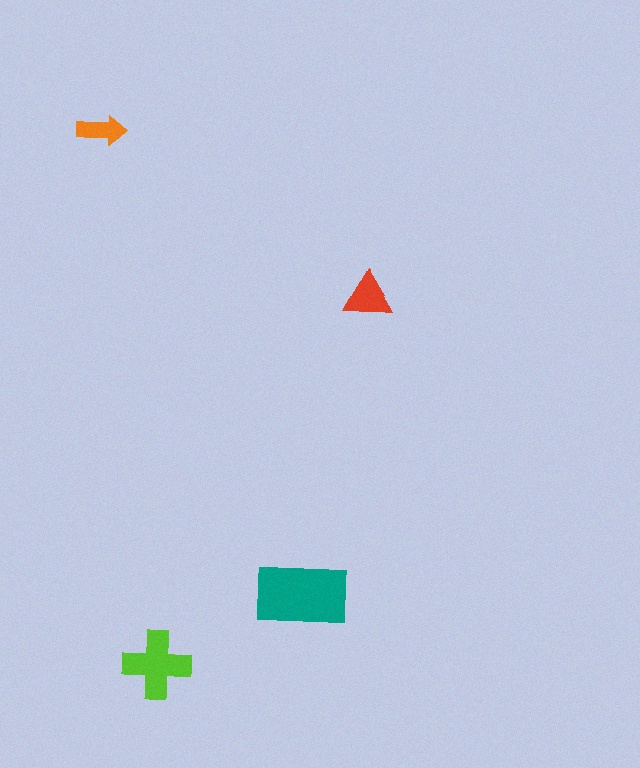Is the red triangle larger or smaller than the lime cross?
Smaller.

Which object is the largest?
The teal rectangle.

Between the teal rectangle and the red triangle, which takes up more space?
The teal rectangle.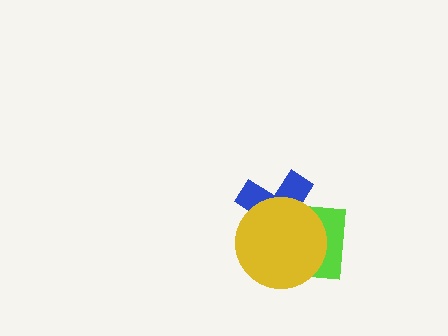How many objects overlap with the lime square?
2 objects overlap with the lime square.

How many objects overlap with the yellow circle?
2 objects overlap with the yellow circle.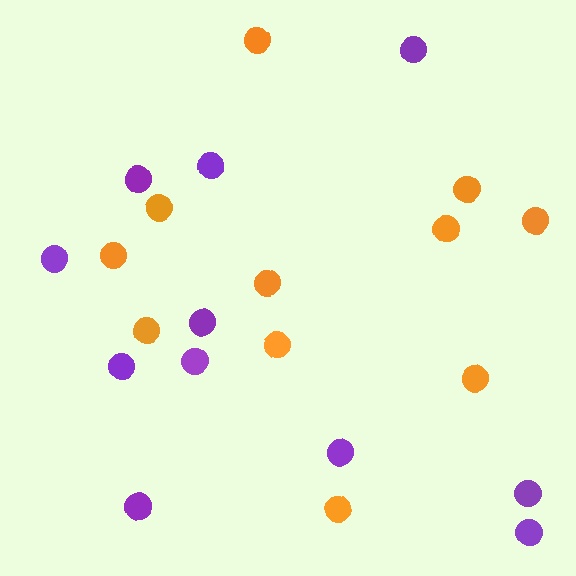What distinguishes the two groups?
There are 2 groups: one group of orange circles (11) and one group of purple circles (11).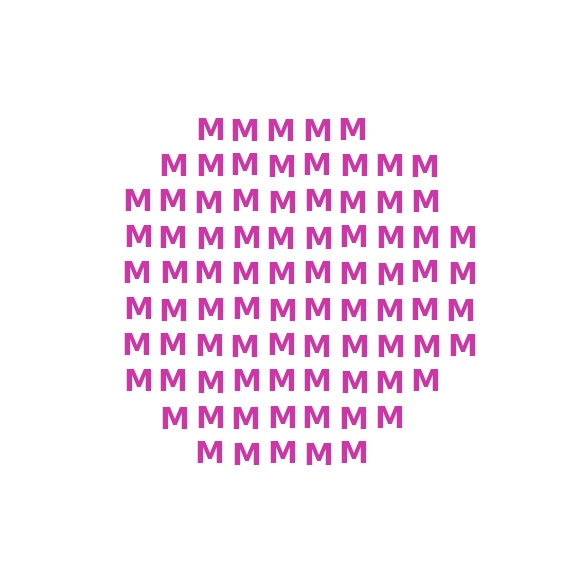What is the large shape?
The large shape is a circle.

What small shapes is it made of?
It is made of small letter M's.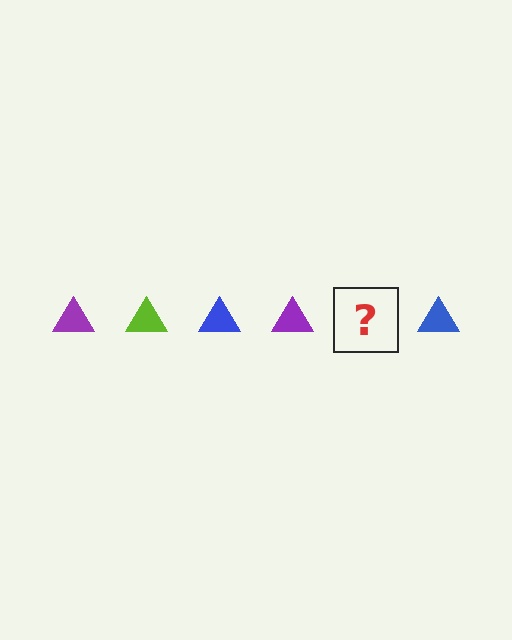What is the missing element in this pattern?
The missing element is a lime triangle.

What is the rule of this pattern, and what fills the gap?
The rule is that the pattern cycles through purple, lime, blue triangles. The gap should be filled with a lime triangle.